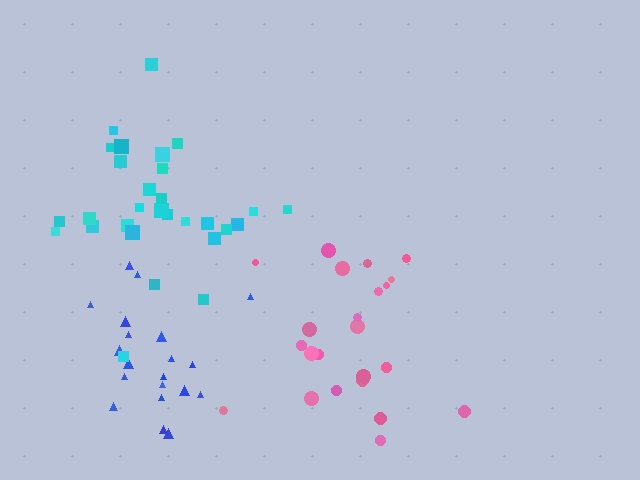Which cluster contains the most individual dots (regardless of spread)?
Cyan (30).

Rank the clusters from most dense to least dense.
cyan, blue, pink.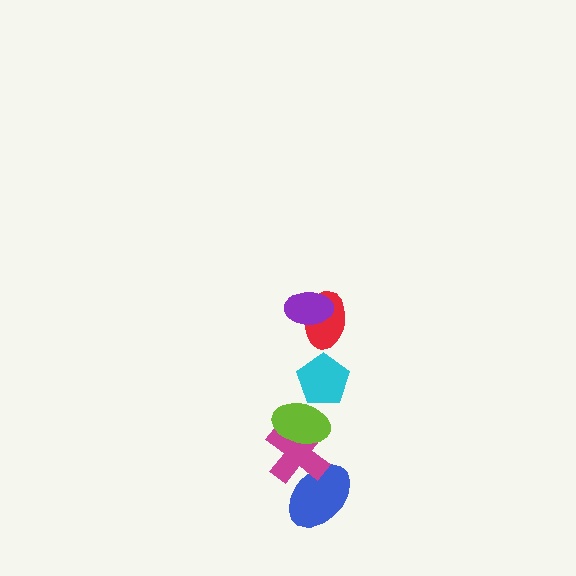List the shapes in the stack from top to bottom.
From top to bottom: the purple ellipse, the red ellipse, the cyan pentagon, the lime ellipse, the magenta cross, the blue ellipse.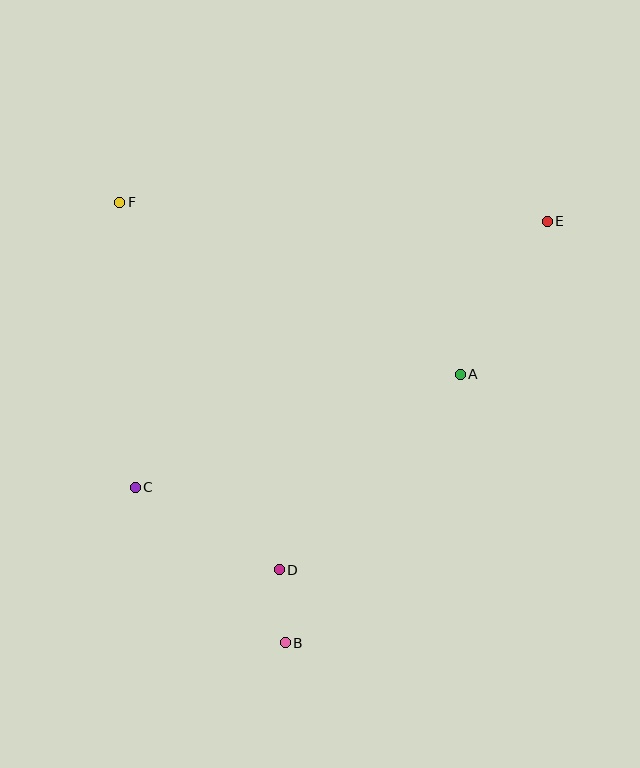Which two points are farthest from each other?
Points B and E are farthest from each other.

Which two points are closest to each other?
Points B and D are closest to each other.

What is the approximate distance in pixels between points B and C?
The distance between B and C is approximately 216 pixels.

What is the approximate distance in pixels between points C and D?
The distance between C and D is approximately 166 pixels.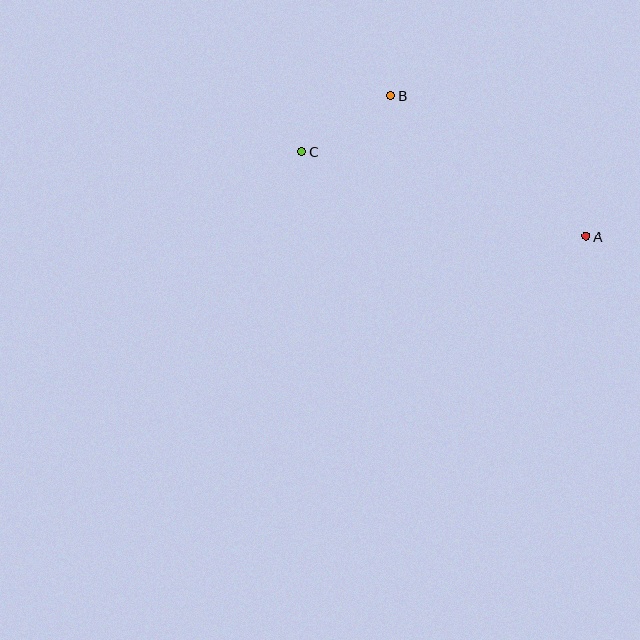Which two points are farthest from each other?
Points A and C are farthest from each other.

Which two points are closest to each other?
Points B and C are closest to each other.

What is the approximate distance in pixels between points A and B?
The distance between A and B is approximately 241 pixels.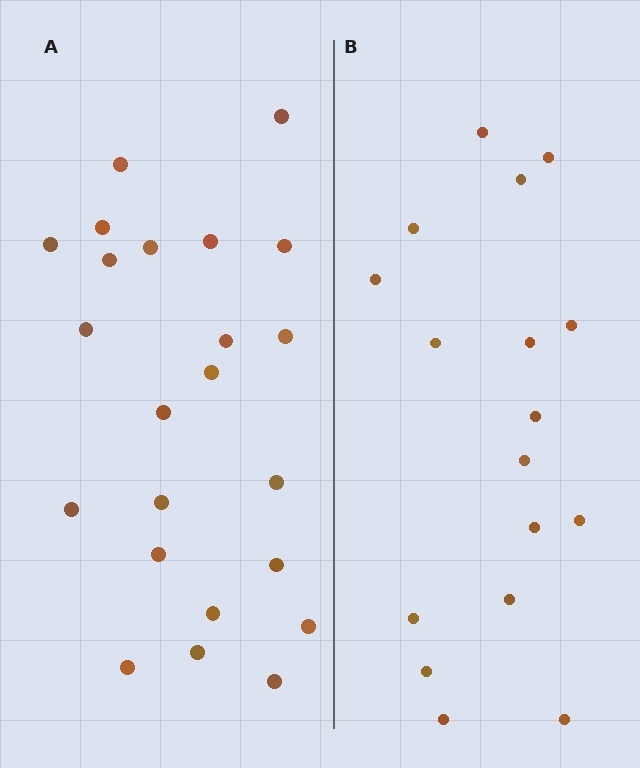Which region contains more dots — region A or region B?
Region A (the left region) has more dots.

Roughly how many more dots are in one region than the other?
Region A has about 6 more dots than region B.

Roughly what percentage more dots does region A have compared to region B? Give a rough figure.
About 35% more.